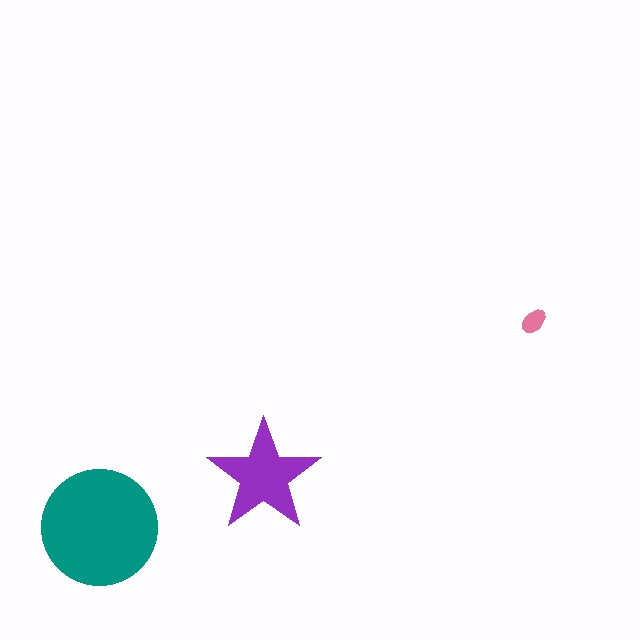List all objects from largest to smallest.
The teal circle, the purple star, the pink ellipse.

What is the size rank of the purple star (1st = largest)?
2nd.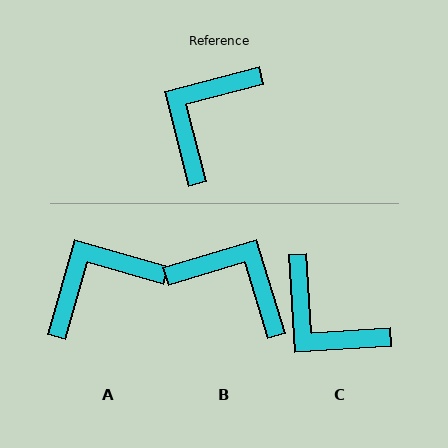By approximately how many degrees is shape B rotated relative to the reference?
Approximately 88 degrees clockwise.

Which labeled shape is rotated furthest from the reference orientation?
B, about 88 degrees away.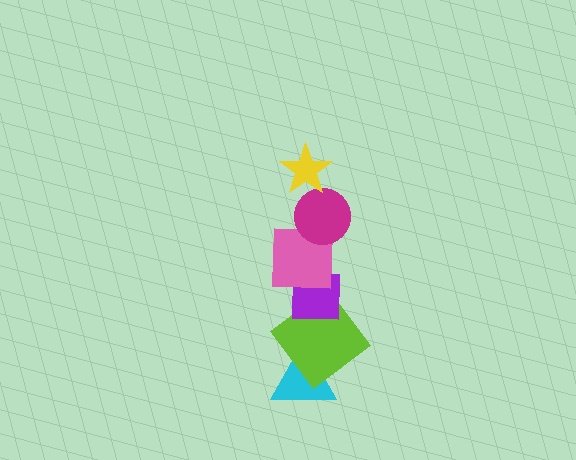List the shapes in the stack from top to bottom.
From top to bottom: the yellow star, the magenta circle, the pink square, the purple square, the lime diamond, the cyan triangle.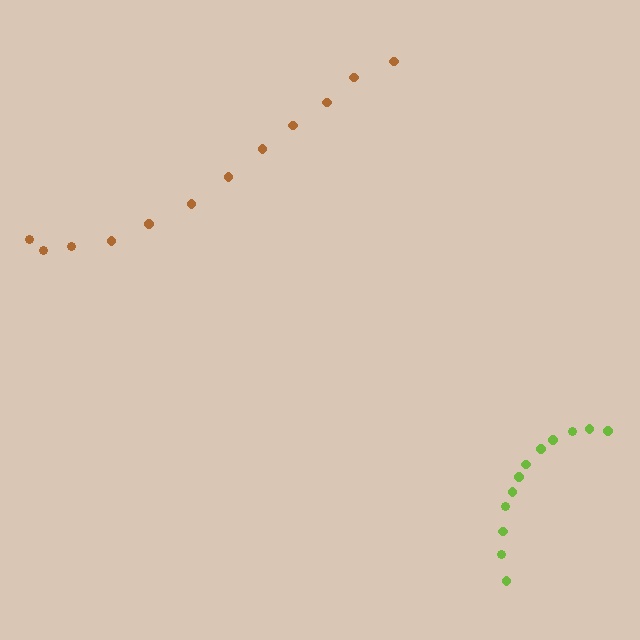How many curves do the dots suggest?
There are 2 distinct paths.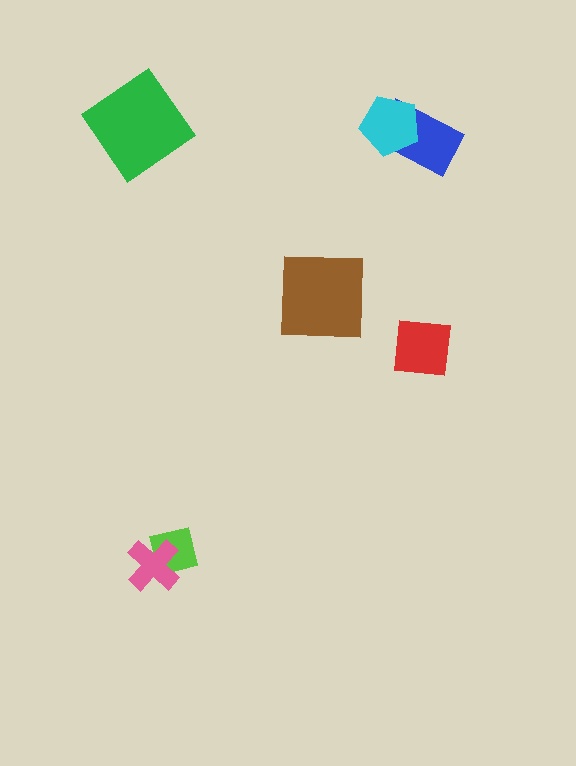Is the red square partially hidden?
No, no other shape covers it.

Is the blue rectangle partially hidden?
Yes, it is partially covered by another shape.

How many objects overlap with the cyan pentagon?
1 object overlaps with the cyan pentagon.